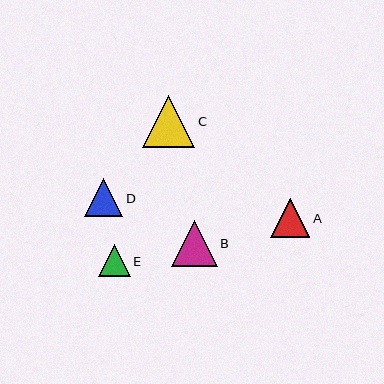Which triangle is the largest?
Triangle C is the largest with a size of approximately 52 pixels.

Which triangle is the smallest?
Triangle E is the smallest with a size of approximately 32 pixels.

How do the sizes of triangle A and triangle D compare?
Triangle A and triangle D are approximately the same size.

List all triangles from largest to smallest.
From largest to smallest: C, B, A, D, E.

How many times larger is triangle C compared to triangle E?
Triangle C is approximately 1.6 times the size of triangle E.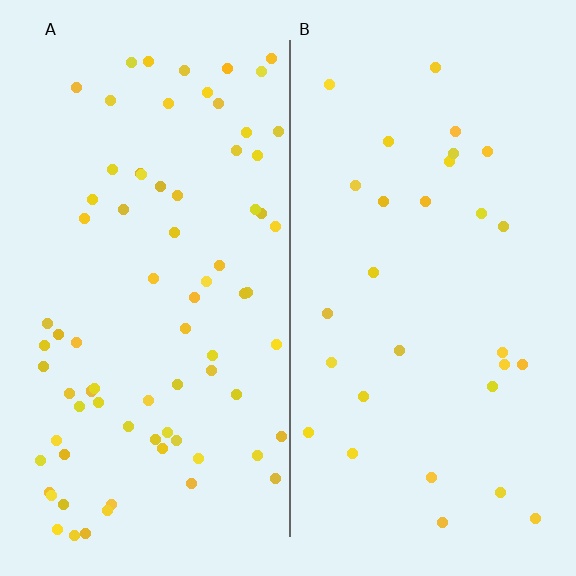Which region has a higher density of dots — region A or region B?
A (the left).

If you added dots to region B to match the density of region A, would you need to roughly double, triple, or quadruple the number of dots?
Approximately triple.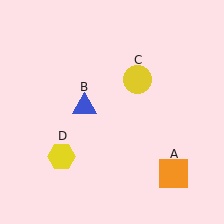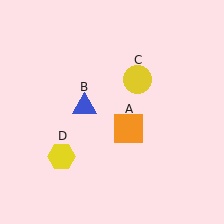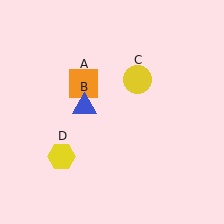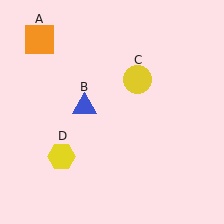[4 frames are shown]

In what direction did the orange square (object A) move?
The orange square (object A) moved up and to the left.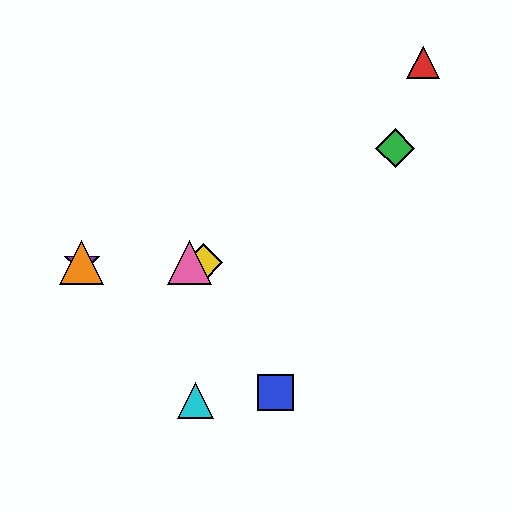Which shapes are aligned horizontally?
The yellow diamond, the purple star, the orange triangle, the pink triangle are aligned horizontally.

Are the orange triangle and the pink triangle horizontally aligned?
Yes, both are at y≈263.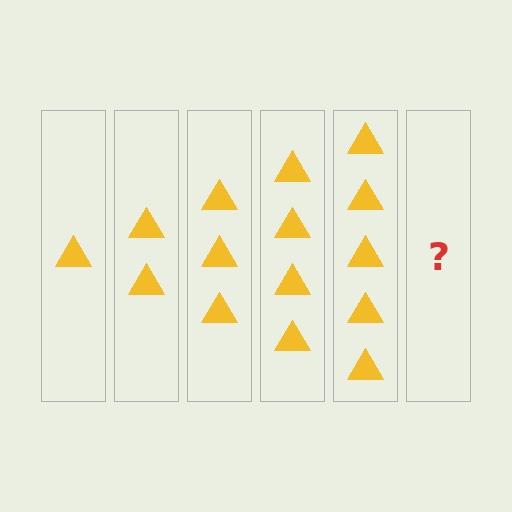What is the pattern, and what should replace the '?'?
The pattern is that each step adds one more triangle. The '?' should be 6 triangles.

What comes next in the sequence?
The next element should be 6 triangles.